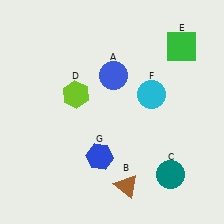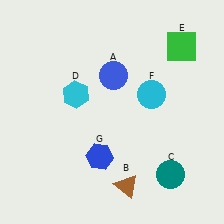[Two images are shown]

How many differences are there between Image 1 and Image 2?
There is 1 difference between the two images.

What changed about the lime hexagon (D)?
In Image 1, D is lime. In Image 2, it changed to cyan.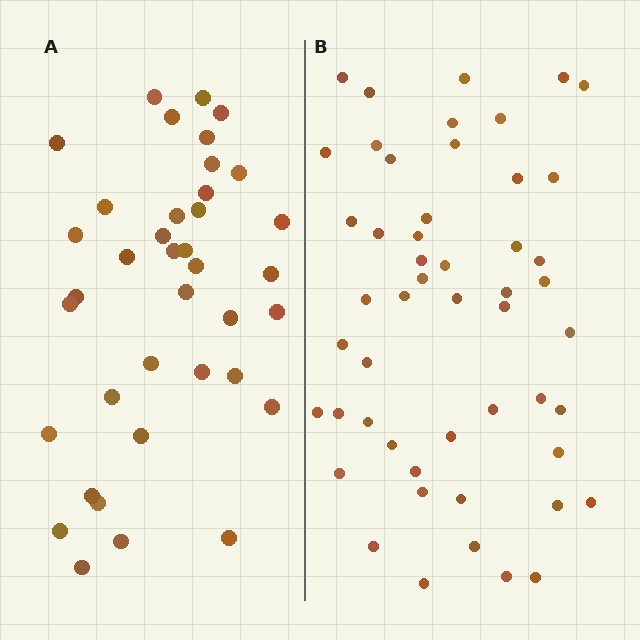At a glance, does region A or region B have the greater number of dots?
Region B (the right region) has more dots.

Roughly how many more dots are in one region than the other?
Region B has approximately 15 more dots than region A.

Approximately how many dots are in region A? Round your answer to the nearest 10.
About 40 dots. (The exact count is 38, which rounds to 40.)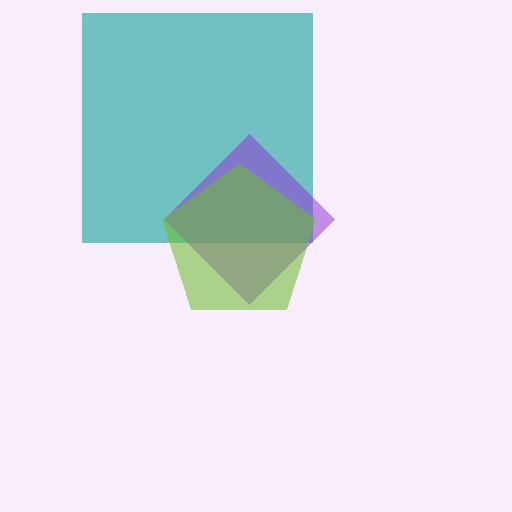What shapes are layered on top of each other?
The layered shapes are: a teal square, a purple diamond, a lime pentagon.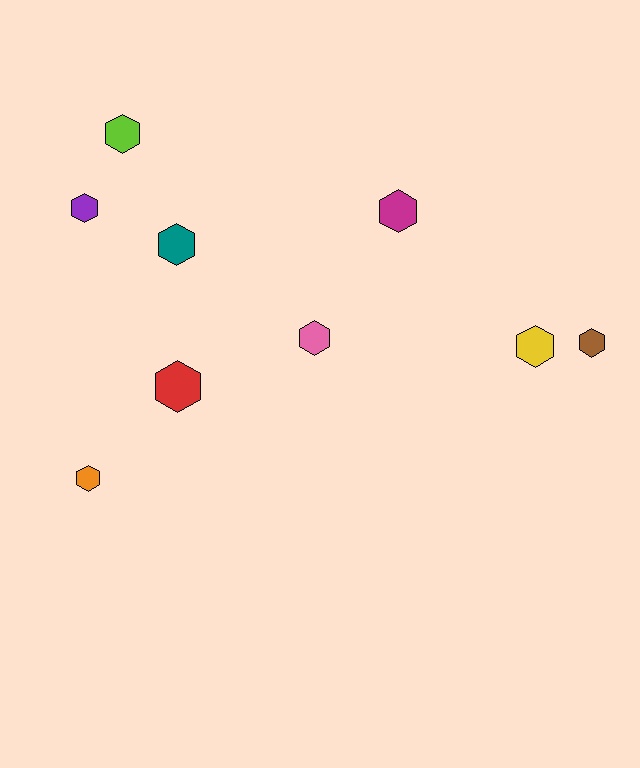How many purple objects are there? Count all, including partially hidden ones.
There is 1 purple object.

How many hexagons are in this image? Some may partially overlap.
There are 9 hexagons.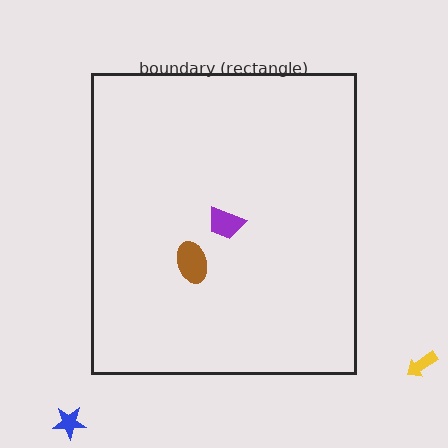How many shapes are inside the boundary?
2 inside, 2 outside.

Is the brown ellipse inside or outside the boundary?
Inside.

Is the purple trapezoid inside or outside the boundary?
Inside.